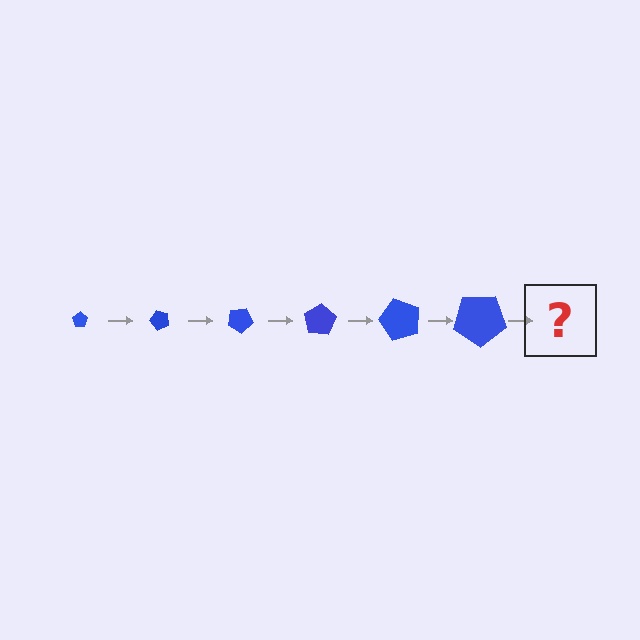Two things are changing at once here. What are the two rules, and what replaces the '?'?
The two rules are that the pentagon grows larger each step and it rotates 50 degrees each step. The '?' should be a pentagon, larger than the previous one and rotated 300 degrees from the start.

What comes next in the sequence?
The next element should be a pentagon, larger than the previous one and rotated 300 degrees from the start.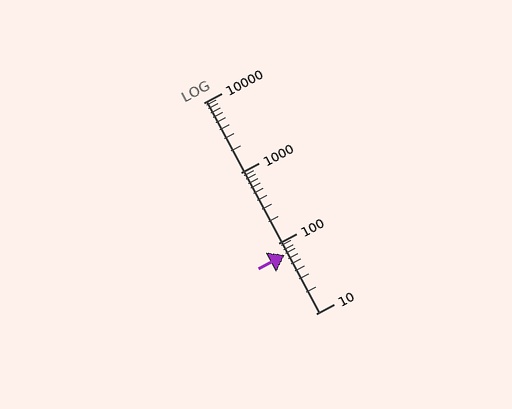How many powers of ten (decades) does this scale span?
The scale spans 3 decades, from 10 to 10000.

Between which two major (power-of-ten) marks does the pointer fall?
The pointer is between 10 and 100.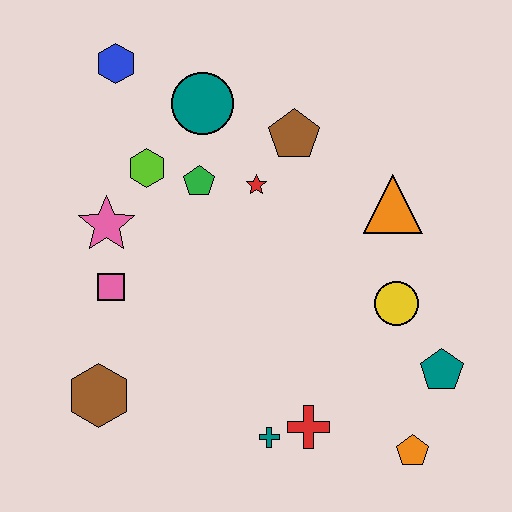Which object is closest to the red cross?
The teal cross is closest to the red cross.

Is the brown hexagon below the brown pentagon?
Yes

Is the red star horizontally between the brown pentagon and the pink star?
Yes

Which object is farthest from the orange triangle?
The brown hexagon is farthest from the orange triangle.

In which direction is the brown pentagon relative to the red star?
The brown pentagon is above the red star.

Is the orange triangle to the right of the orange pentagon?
No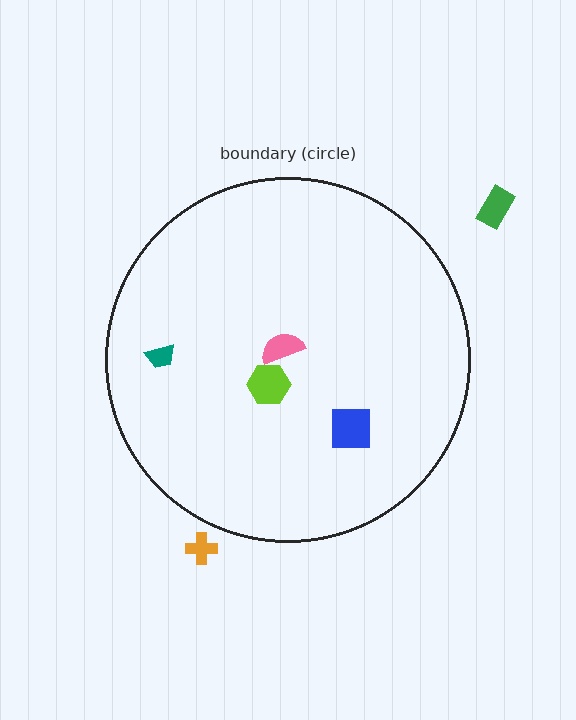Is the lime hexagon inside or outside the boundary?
Inside.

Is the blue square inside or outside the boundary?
Inside.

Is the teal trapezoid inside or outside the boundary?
Inside.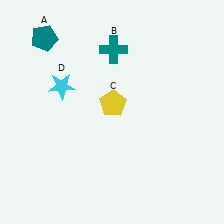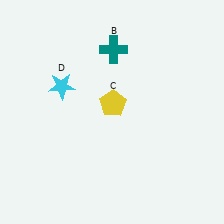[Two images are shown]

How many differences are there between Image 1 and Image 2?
There is 1 difference between the two images.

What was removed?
The teal pentagon (A) was removed in Image 2.